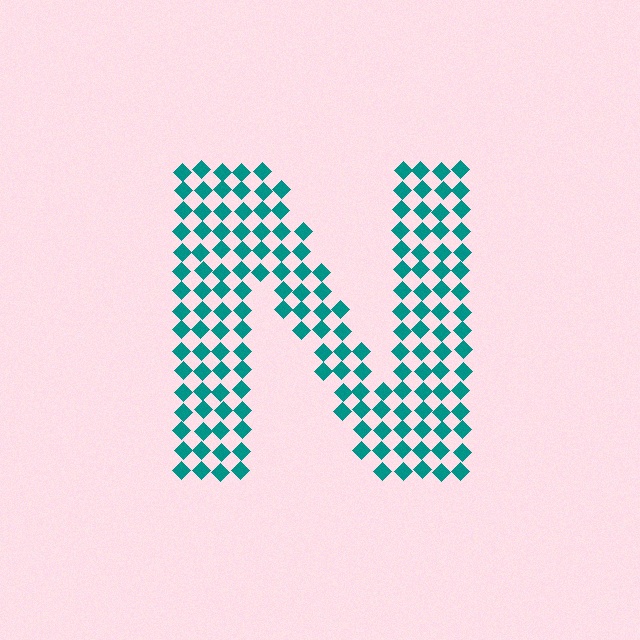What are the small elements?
The small elements are diamonds.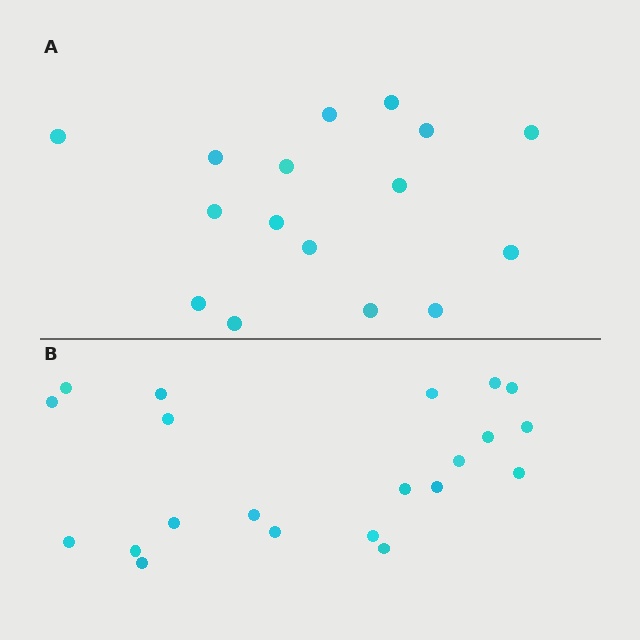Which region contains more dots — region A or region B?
Region B (the bottom region) has more dots.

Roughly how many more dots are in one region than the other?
Region B has about 5 more dots than region A.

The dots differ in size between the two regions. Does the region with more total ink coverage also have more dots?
No. Region A has more total ink coverage because its dots are larger, but region B actually contains more individual dots. Total area can be misleading — the number of items is what matters here.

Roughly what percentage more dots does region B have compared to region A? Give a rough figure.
About 30% more.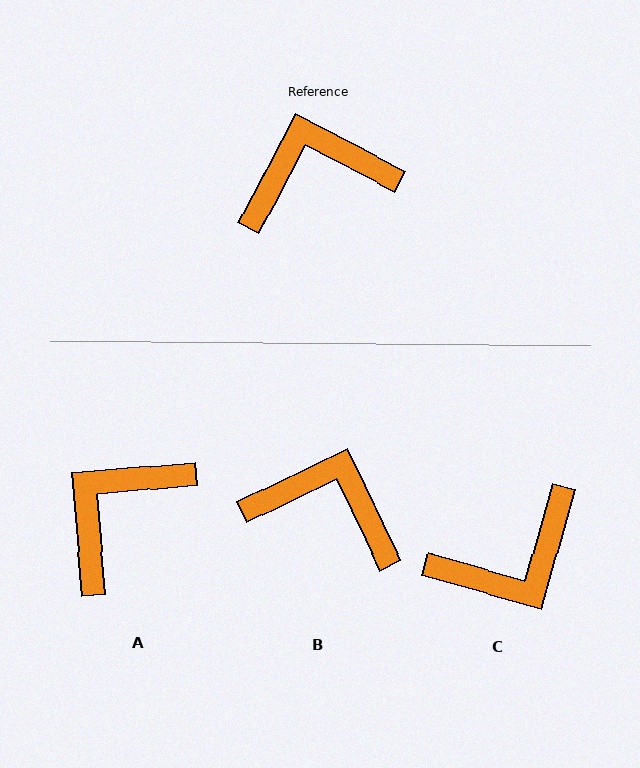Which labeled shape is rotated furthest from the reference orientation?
C, about 168 degrees away.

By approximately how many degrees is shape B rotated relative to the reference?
Approximately 37 degrees clockwise.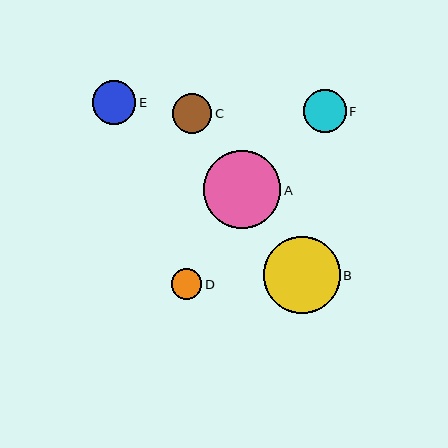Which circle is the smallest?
Circle D is the smallest with a size of approximately 30 pixels.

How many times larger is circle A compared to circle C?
Circle A is approximately 2.0 times the size of circle C.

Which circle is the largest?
Circle A is the largest with a size of approximately 78 pixels.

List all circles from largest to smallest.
From largest to smallest: A, B, E, F, C, D.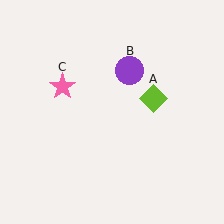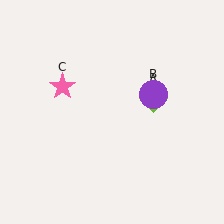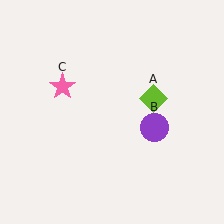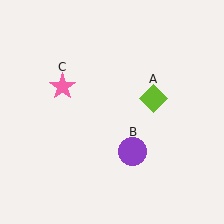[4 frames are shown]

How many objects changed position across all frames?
1 object changed position: purple circle (object B).